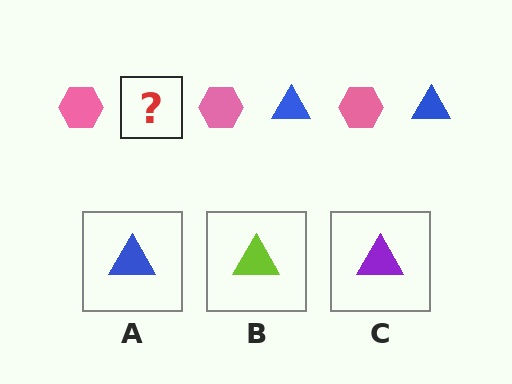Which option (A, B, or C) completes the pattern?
A.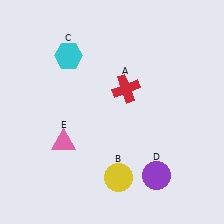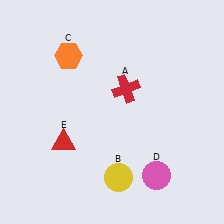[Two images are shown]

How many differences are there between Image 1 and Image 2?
There are 3 differences between the two images.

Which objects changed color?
C changed from cyan to orange. D changed from purple to pink. E changed from pink to red.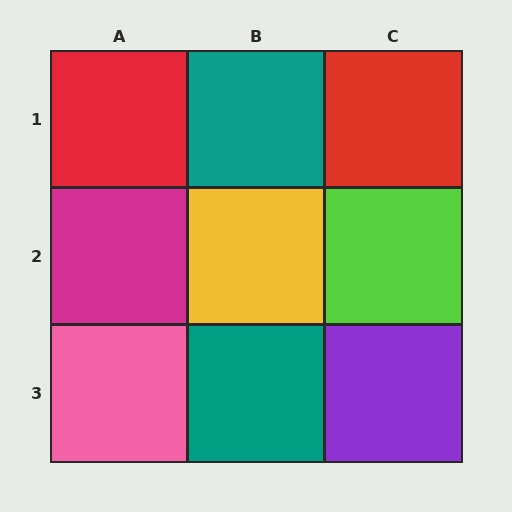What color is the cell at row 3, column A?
Pink.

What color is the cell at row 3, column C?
Purple.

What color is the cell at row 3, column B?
Teal.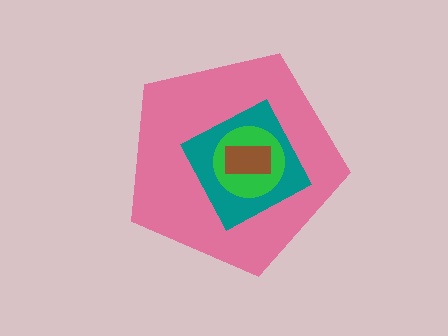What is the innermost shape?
The brown rectangle.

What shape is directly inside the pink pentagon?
The teal diamond.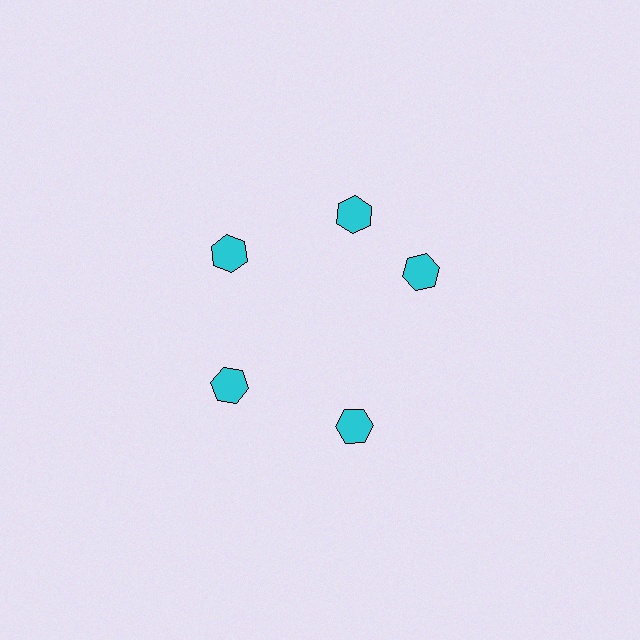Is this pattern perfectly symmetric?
No. The 5 cyan hexagons are arranged in a ring, but one element near the 3 o'clock position is rotated out of alignment along the ring, breaking the 5-fold rotational symmetry.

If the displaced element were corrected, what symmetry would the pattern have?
It would have 5-fold rotational symmetry — the pattern would map onto itself every 72 degrees.